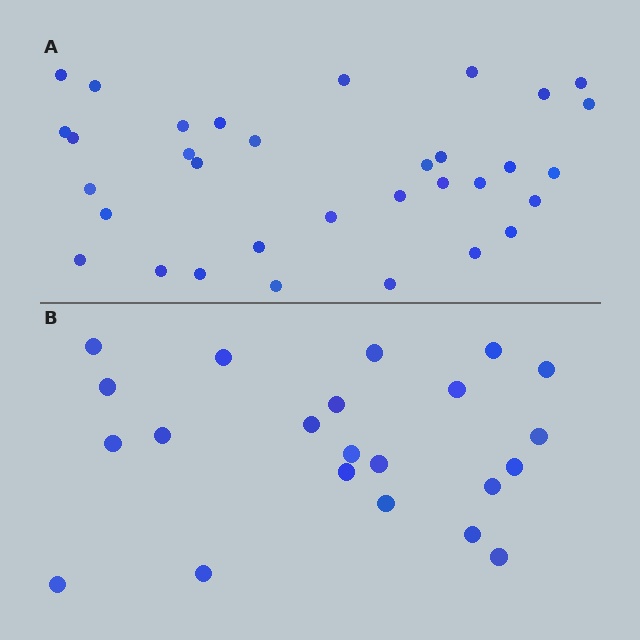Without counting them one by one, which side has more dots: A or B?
Region A (the top region) has more dots.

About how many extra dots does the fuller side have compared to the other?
Region A has roughly 12 or so more dots than region B.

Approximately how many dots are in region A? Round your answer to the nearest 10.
About 30 dots. (The exact count is 33, which rounds to 30.)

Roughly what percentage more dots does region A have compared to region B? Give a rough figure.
About 50% more.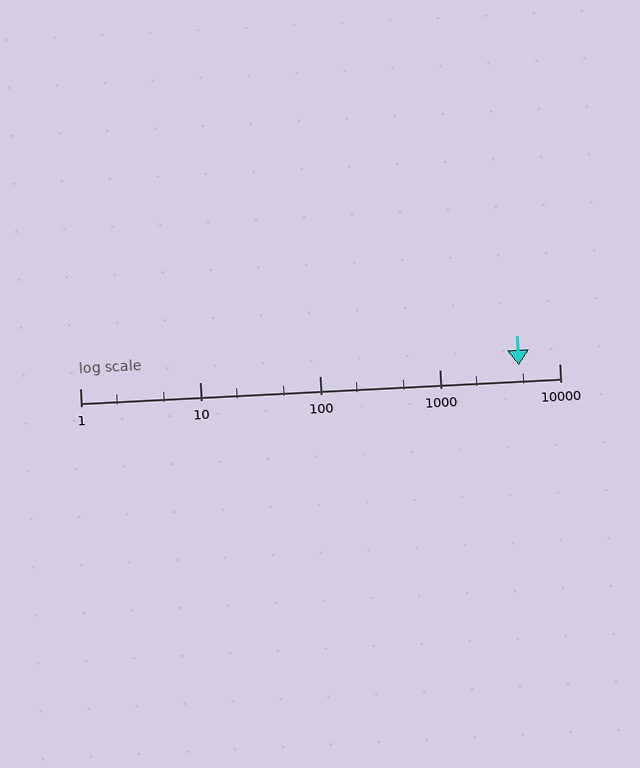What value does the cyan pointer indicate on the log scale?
The pointer indicates approximately 4600.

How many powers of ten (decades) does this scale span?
The scale spans 4 decades, from 1 to 10000.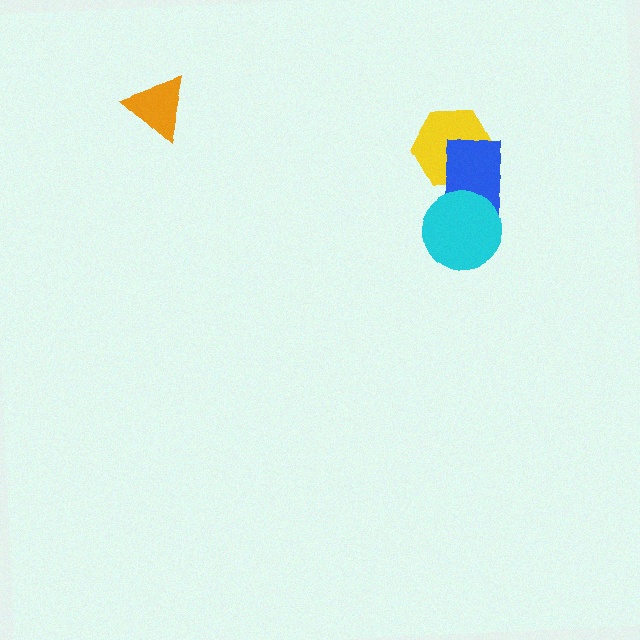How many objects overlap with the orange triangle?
0 objects overlap with the orange triangle.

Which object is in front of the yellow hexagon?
The blue rectangle is in front of the yellow hexagon.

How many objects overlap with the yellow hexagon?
1 object overlaps with the yellow hexagon.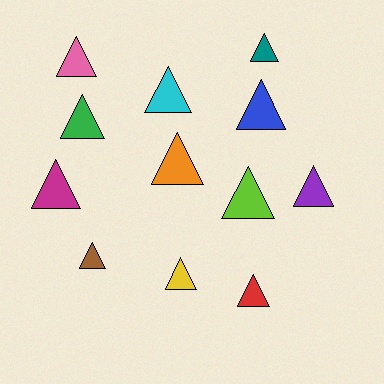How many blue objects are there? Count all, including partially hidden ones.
There is 1 blue object.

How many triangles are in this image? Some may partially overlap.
There are 12 triangles.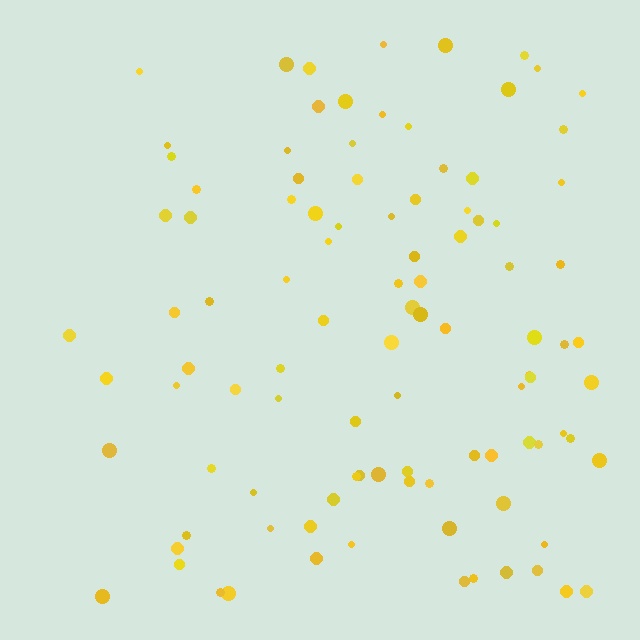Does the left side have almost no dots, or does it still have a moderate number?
Still a moderate number, just noticeably fewer than the right.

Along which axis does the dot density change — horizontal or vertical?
Horizontal.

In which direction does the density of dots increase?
From left to right, with the right side densest.